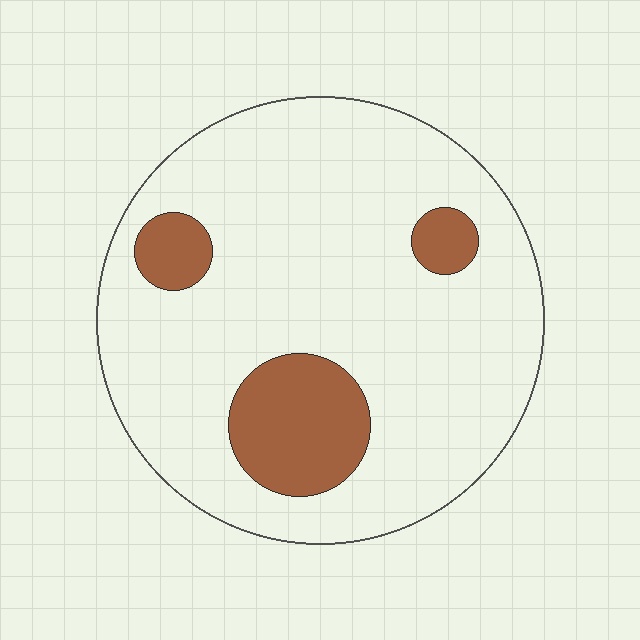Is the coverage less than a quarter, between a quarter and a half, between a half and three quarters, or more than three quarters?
Less than a quarter.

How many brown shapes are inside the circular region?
3.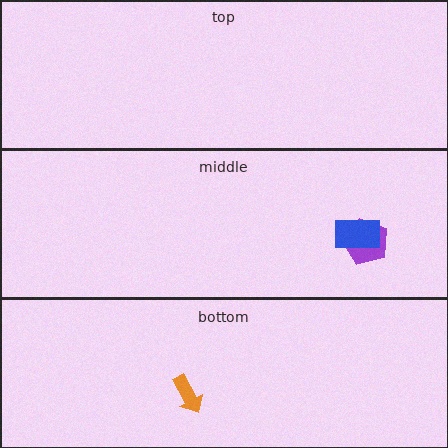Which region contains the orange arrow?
The bottom region.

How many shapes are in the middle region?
2.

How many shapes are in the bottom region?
1.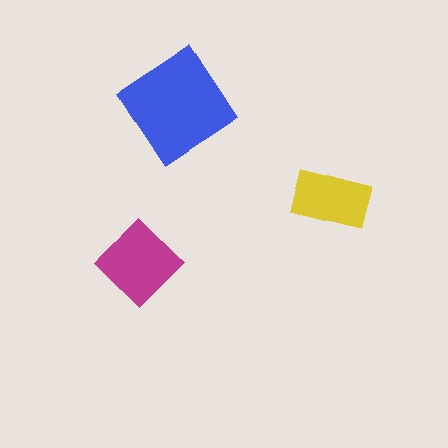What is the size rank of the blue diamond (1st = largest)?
1st.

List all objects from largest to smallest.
The blue diamond, the magenta diamond, the yellow rectangle.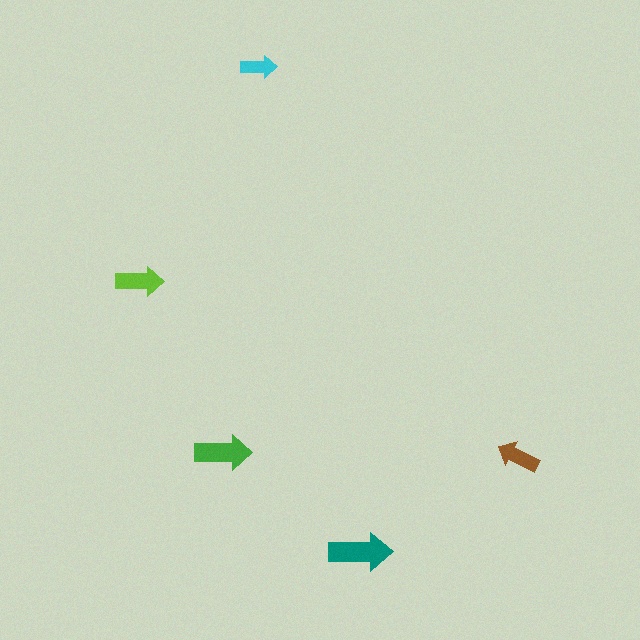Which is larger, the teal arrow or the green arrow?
The teal one.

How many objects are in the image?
There are 5 objects in the image.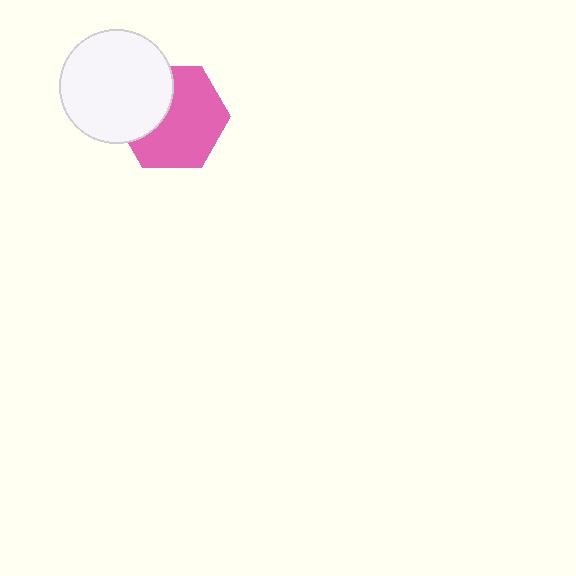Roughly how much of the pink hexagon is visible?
Most of it is visible (roughly 66%).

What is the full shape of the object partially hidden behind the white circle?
The partially hidden object is a pink hexagon.